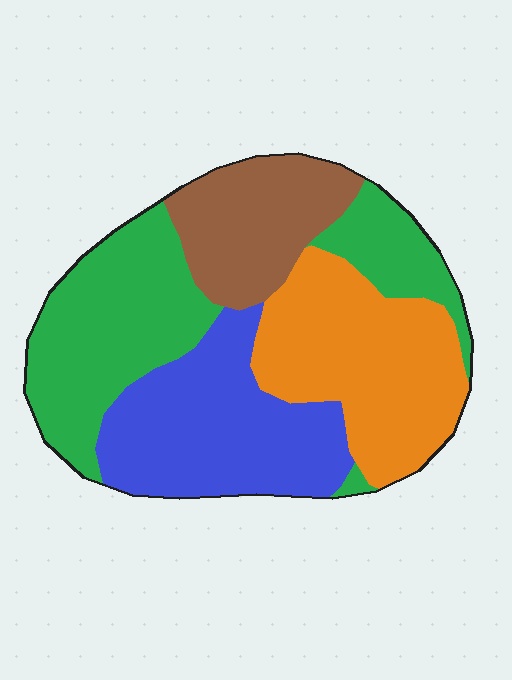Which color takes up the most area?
Green, at roughly 30%.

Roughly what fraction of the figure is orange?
Orange takes up between a quarter and a half of the figure.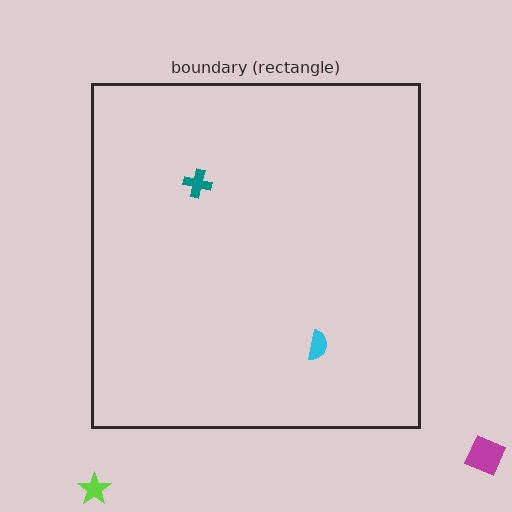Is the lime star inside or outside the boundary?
Outside.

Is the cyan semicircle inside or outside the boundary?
Inside.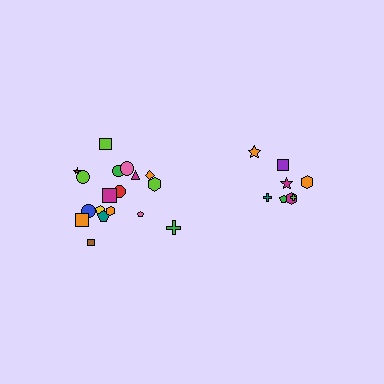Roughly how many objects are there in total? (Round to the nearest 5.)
Roughly 25 objects in total.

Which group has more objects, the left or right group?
The left group.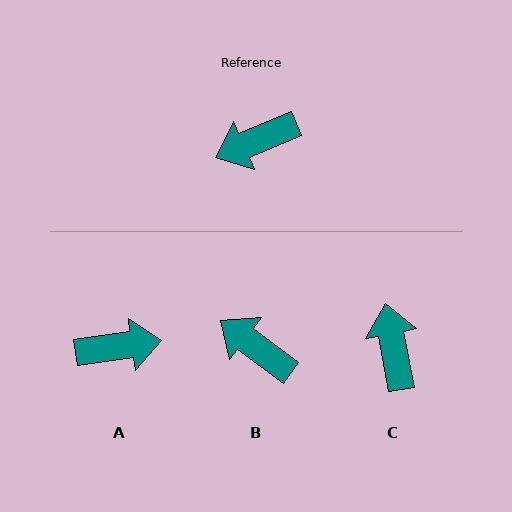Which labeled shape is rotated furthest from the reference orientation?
A, about 165 degrees away.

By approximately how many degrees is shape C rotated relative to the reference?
Approximately 102 degrees clockwise.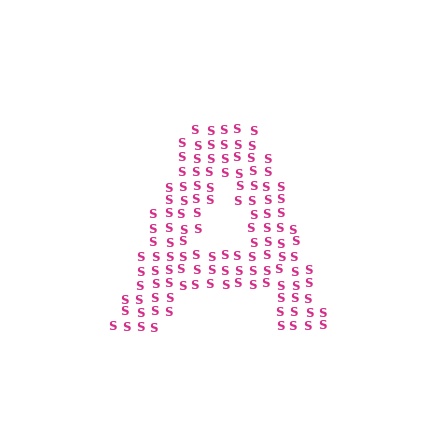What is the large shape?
The large shape is the letter A.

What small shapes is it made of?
It is made of small letter S's.